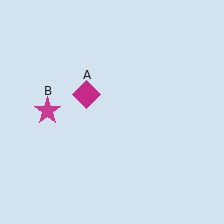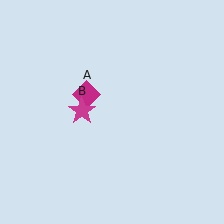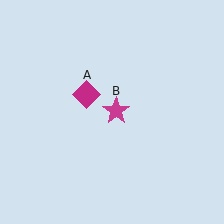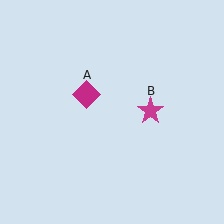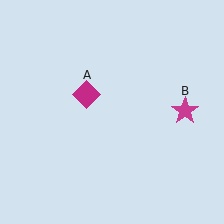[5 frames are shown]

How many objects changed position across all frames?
1 object changed position: magenta star (object B).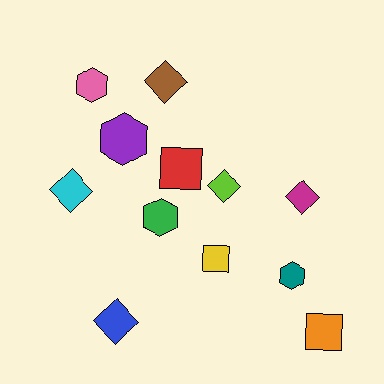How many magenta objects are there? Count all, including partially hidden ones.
There is 1 magenta object.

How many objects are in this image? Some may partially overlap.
There are 12 objects.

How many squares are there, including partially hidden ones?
There are 3 squares.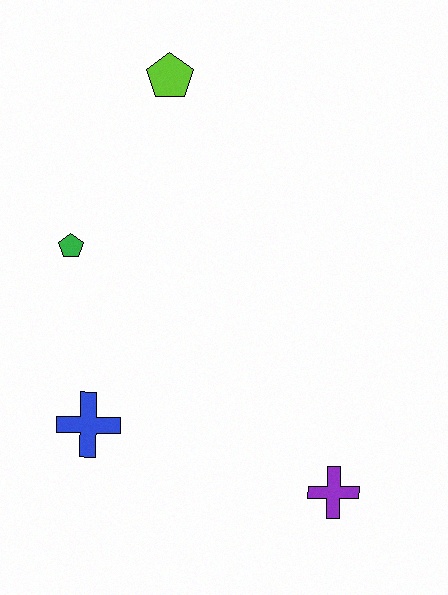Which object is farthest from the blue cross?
The lime pentagon is farthest from the blue cross.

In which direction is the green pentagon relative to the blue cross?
The green pentagon is above the blue cross.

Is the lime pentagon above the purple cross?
Yes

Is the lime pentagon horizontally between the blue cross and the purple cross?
Yes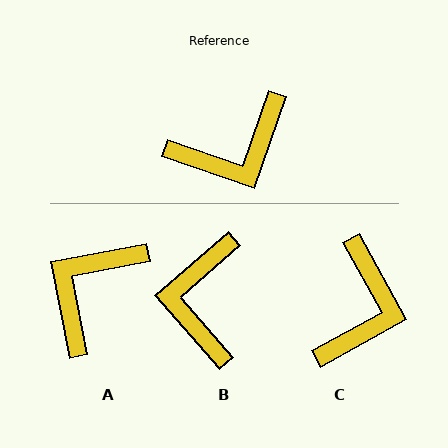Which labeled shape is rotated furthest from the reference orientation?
A, about 150 degrees away.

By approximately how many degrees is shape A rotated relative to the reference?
Approximately 150 degrees clockwise.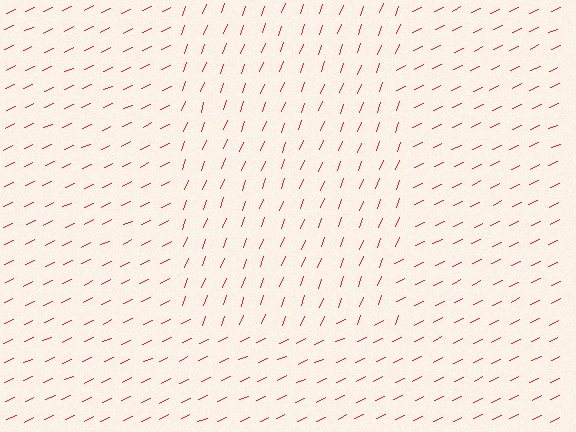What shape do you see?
I see a rectangle.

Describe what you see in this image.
The image is filled with small red line segments. A rectangle region in the image has lines oriented differently from the surrounding lines, creating a visible texture boundary.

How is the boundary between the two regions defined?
The boundary is defined purely by a change in line orientation (approximately 45 degrees difference). All lines are the same color and thickness.